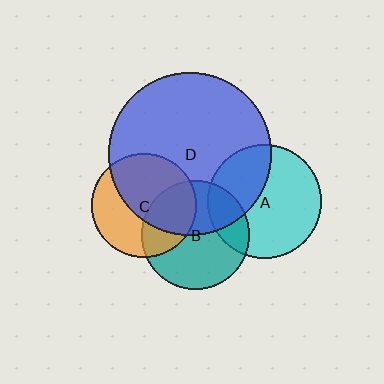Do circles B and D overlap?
Yes.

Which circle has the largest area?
Circle D (blue).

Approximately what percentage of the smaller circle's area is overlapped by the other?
Approximately 45%.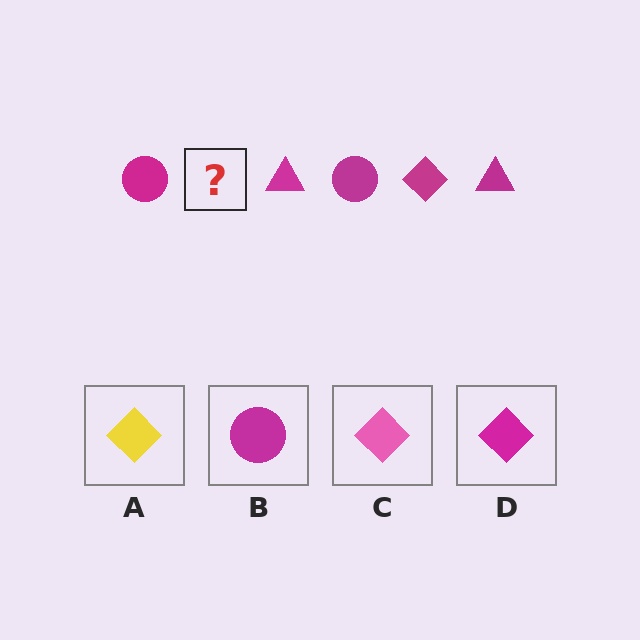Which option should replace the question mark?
Option D.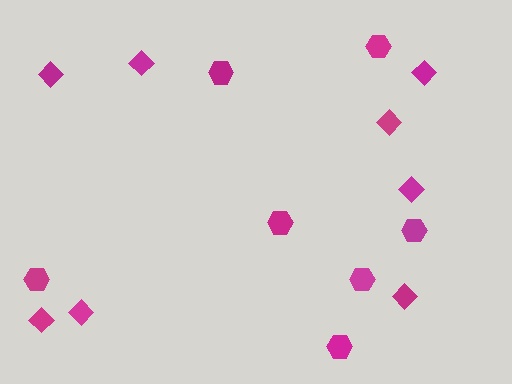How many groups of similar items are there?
There are 2 groups: one group of hexagons (7) and one group of diamonds (8).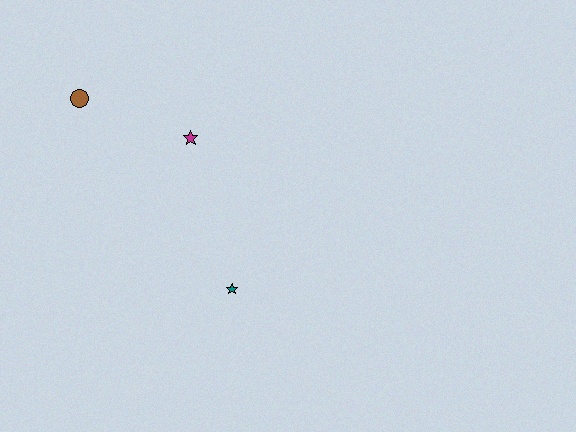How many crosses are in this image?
There are no crosses.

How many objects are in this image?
There are 3 objects.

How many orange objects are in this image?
There are no orange objects.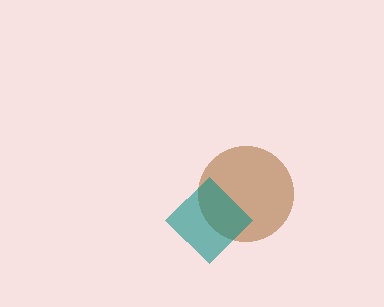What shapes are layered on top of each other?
The layered shapes are: a brown circle, a teal diamond.